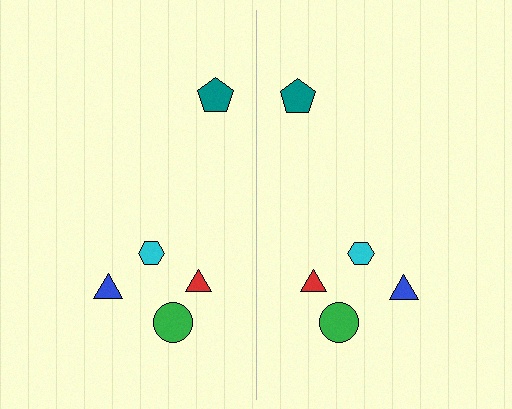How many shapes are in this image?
There are 10 shapes in this image.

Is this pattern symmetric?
Yes, this pattern has bilateral (reflection) symmetry.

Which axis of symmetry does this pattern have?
The pattern has a vertical axis of symmetry running through the center of the image.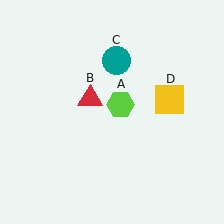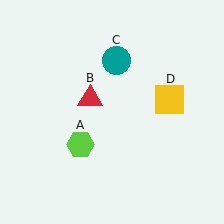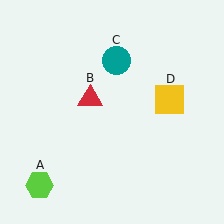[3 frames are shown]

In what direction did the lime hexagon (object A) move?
The lime hexagon (object A) moved down and to the left.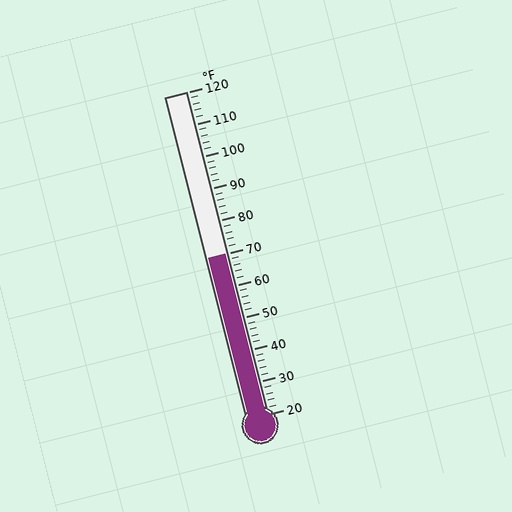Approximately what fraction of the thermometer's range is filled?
The thermometer is filled to approximately 50% of its range.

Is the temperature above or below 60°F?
The temperature is above 60°F.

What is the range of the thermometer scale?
The thermometer scale ranges from 20°F to 120°F.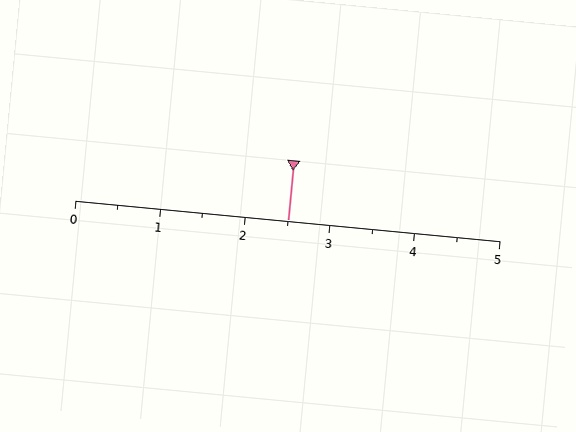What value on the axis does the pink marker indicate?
The marker indicates approximately 2.5.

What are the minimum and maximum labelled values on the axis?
The axis runs from 0 to 5.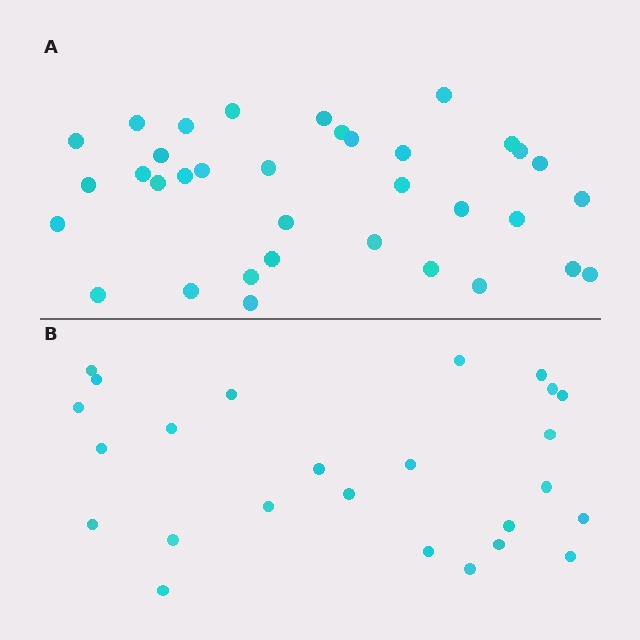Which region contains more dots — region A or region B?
Region A (the top region) has more dots.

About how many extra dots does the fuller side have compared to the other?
Region A has roughly 10 or so more dots than region B.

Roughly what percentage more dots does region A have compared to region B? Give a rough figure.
About 40% more.